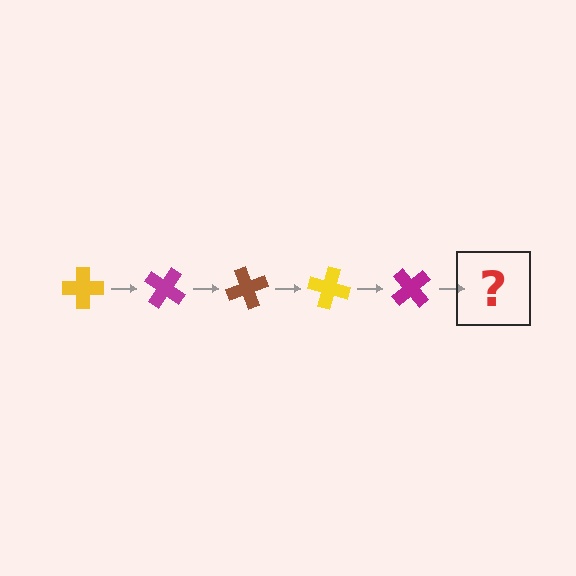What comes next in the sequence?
The next element should be a brown cross, rotated 175 degrees from the start.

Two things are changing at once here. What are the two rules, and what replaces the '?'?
The two rules are that it rotates 35 degrees each step and the color cycles through yellow, magenta, and brown. The '?' should be a brown cross, rotated 175 degrees from the start.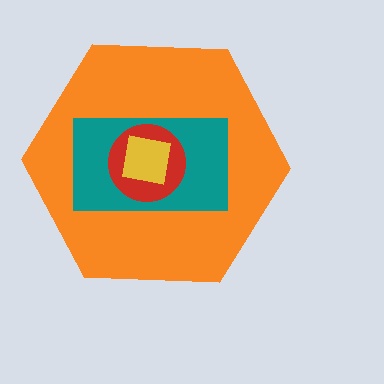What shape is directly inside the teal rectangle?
The red circle.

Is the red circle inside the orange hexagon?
Yes.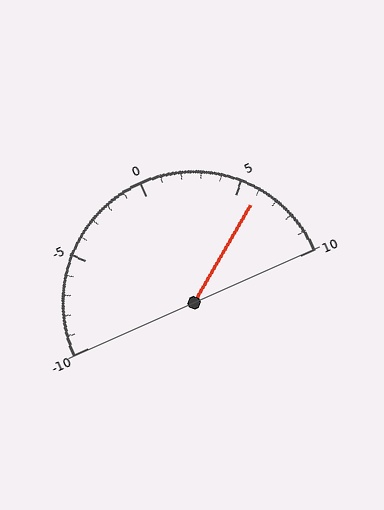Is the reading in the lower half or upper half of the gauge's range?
The reading is in the upper half of the range (-10 to 10).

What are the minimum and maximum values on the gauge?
The gauge ranges from -10 to 10.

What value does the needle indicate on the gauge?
The needle indicates approximately 6.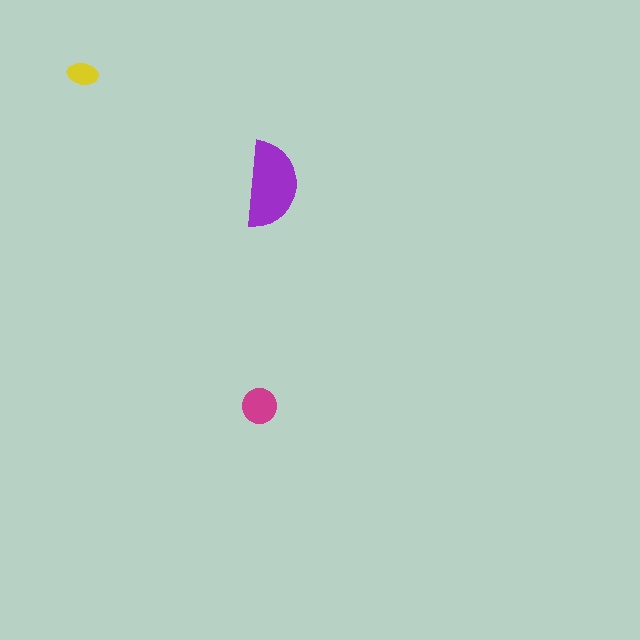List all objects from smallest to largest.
The yellow ellipse, the magenta circle, the purple semicircle.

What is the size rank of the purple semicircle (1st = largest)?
1st.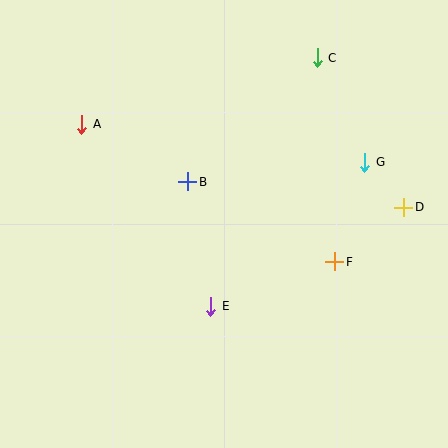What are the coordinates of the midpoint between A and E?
The midpoint between A and E is at (146, 215).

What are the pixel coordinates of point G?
Point G is at (365, 162).